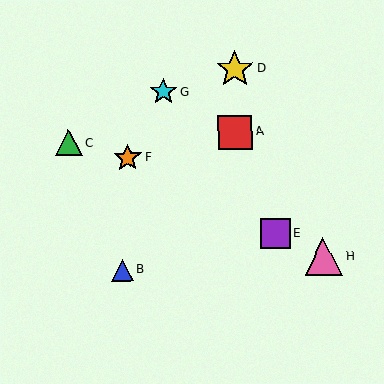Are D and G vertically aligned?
No, D is at x≈235 and G is at x≈164.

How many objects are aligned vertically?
2 objects (A, D) are aligned vertically.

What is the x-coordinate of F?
Object F is at x≈127.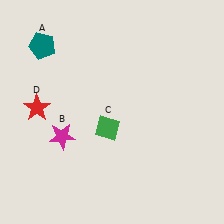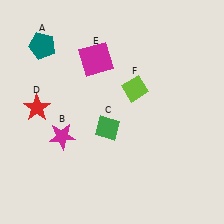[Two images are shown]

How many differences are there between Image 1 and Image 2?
There are 2 differences between the two images.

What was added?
A magenta square (E), a lime diamond (F) were added in Image 2.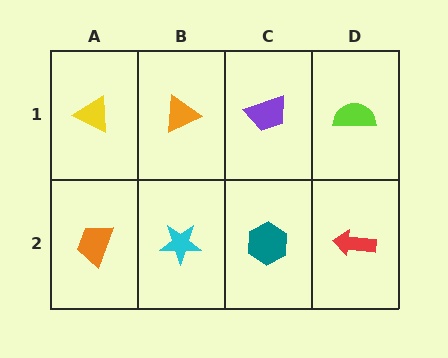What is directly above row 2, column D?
A lime semicircle.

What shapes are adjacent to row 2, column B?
An orange triangle (row 1, column B), an orange trapezoid (row 2, column A), a teal hexagon (row 2, column C).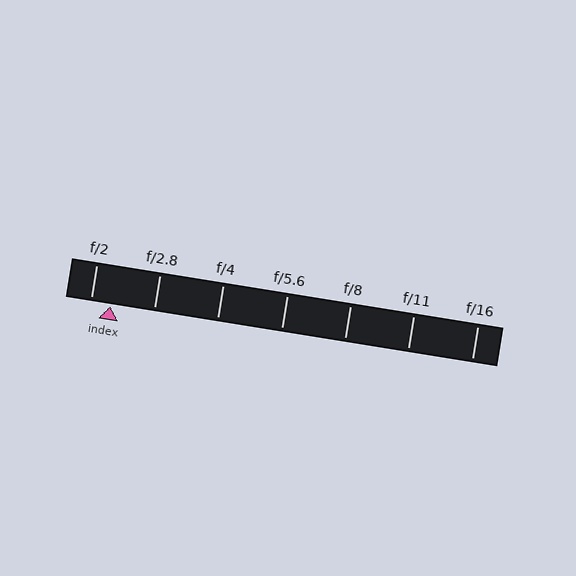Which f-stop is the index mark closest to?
The index mark is closest to f/2.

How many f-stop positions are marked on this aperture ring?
There are 7 f-stop positions marked.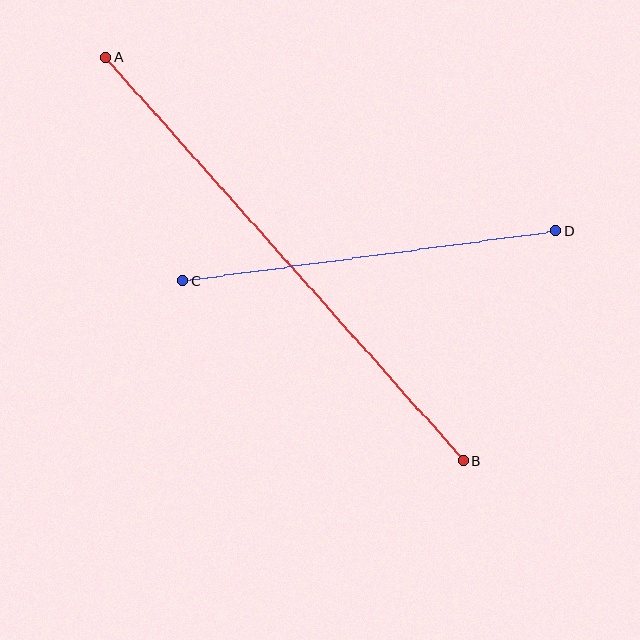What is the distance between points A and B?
The distance is approximately 539 pixels.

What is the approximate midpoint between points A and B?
The midpoint is at approximately (284, 259) pixels.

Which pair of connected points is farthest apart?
Points A and B are farthest apart.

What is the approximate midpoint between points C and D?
The midpoint is at approximately (369, 256) pixels.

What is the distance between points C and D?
The distance is approximately 376 pixels.